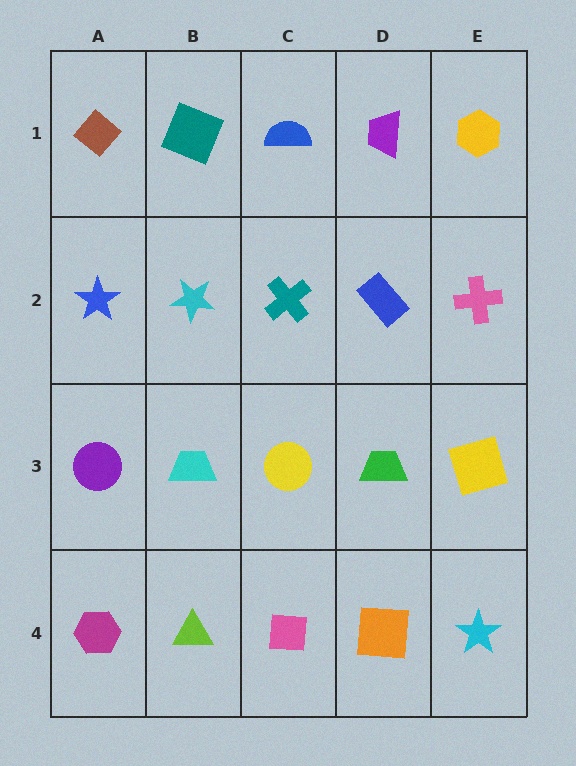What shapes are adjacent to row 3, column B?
A cyan star (row 2, column B), a lime triangle (row 4, column B), a purple circle (row 3, column A), a yellow circle (row 3, column C).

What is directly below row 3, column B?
A lime triangle.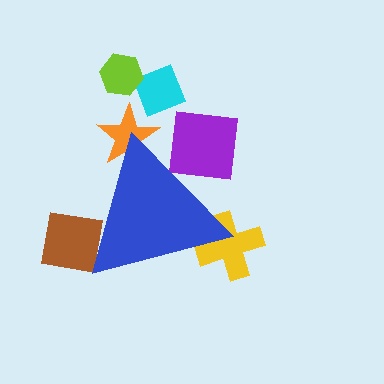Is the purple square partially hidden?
Yes, the purple square is partially hidden behind the blue triangle.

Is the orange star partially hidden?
Yes, the orange star is partially hidden behind the blue triangle.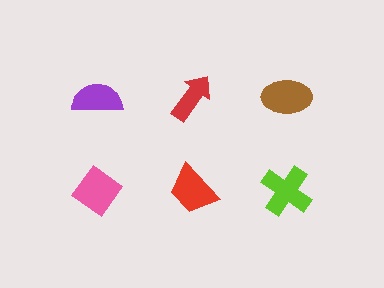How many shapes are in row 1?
3 shapes.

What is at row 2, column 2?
A red trapezoid.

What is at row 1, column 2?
A red arrow.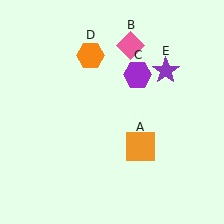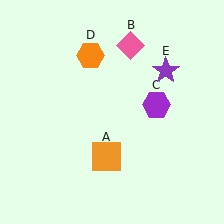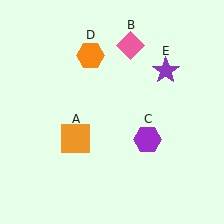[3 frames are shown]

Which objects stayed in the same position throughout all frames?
Pink diamond (object B) and orange hexagon (object D) and purple star (object E) remained stationary.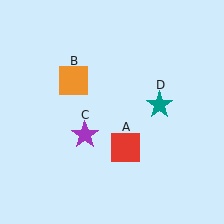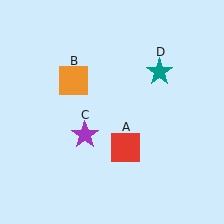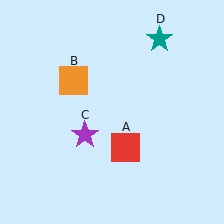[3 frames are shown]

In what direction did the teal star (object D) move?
The teal star (object D) moved up.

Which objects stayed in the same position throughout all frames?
Red square (object A) and orange square (object B) and purple star (object C) remained stationary.